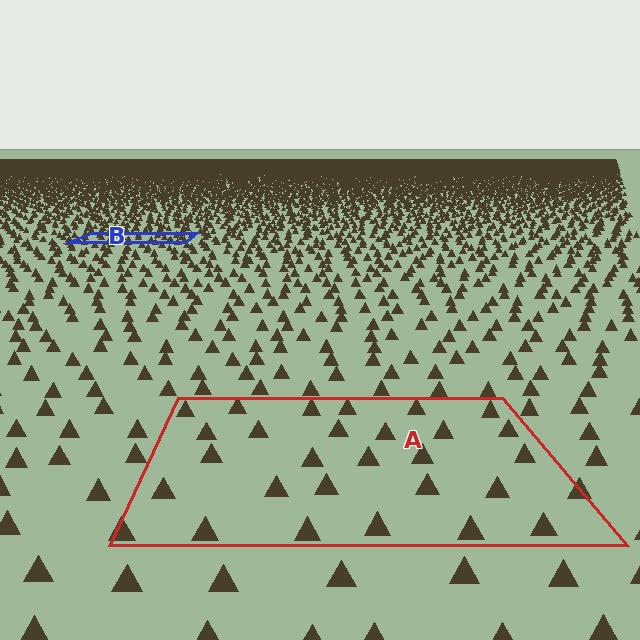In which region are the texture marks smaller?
The texture marks are smaller in region B, because it is farther away.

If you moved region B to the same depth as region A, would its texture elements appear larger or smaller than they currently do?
They would appear larger. At a closer depth, the same texture elements are projected at a bigger on-screen size.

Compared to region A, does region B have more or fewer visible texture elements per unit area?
Region B has more texture elements per unit area — they are packed more densely because it is farther away.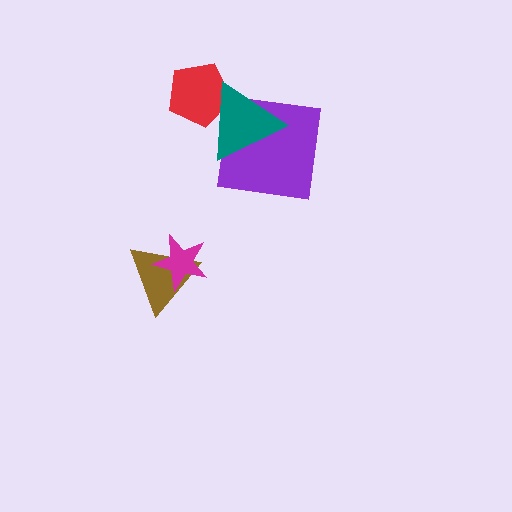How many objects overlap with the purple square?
1 object overlaps with the purple square.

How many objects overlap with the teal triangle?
2 objects overlap with the teal triangle.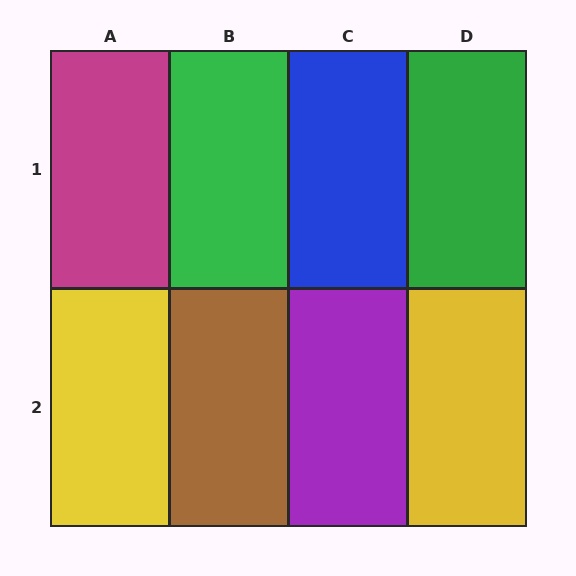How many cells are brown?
1 cell is brown.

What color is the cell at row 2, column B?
Brown.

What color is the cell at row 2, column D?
Yellow.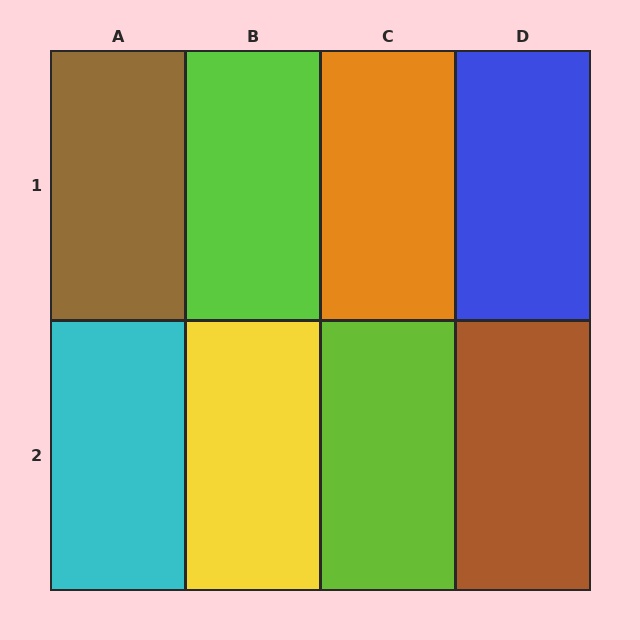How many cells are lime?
2 cells are lime.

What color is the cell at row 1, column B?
Lime.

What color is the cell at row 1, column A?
Brown.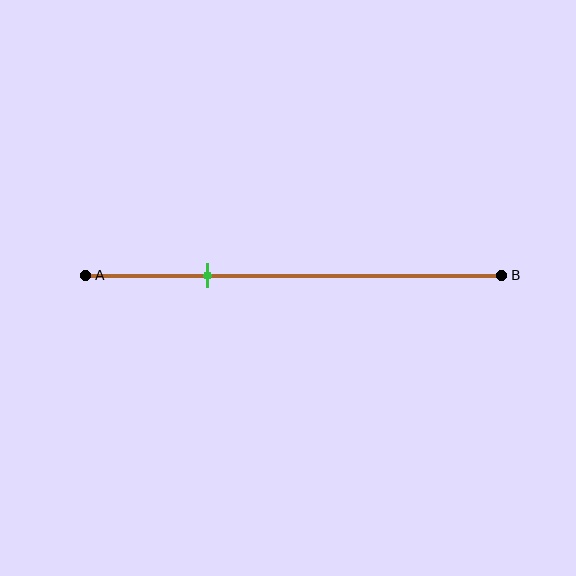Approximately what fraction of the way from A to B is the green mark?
The green mark is approximately 30% of the way from A to B.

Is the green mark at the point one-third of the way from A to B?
No, the mark is at about 30% from A, not at the 33% one-third point.